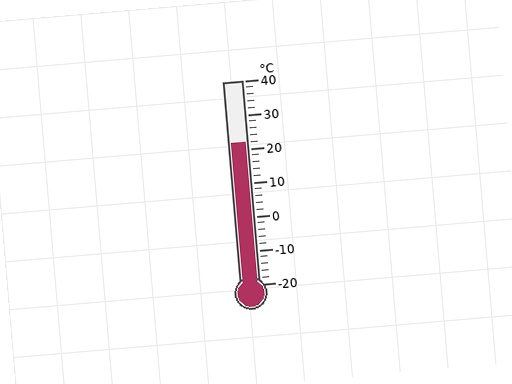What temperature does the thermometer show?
The thermometer shows approximately 22°C.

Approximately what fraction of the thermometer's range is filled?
The thermometer is filled to approximately 70% of its range.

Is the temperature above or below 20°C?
The temperature is above 20°C.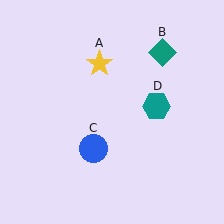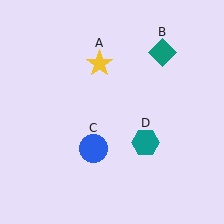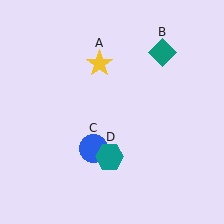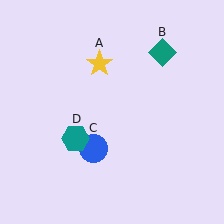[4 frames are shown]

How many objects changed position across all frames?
1 object changed position: teal hexagon (object D).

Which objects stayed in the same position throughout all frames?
Yellow star (object A) and teal diamond (object B) and blue circle (object C) remained stationary.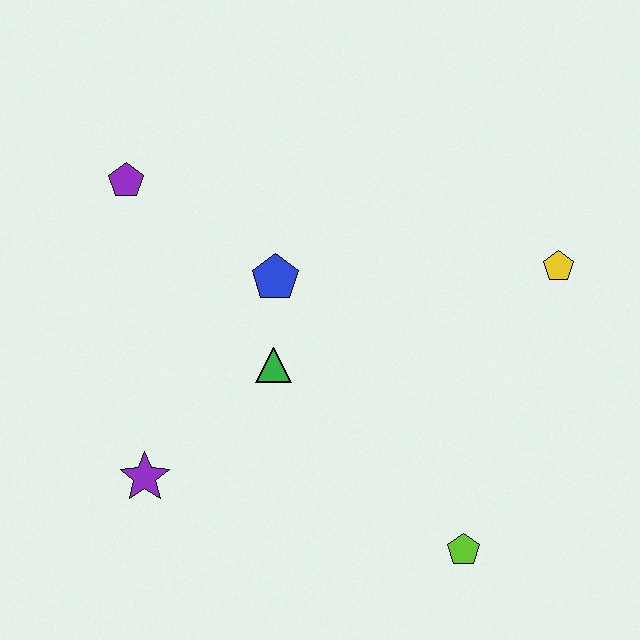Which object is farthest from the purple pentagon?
The lime pentagon is farthest from the purple pentagon.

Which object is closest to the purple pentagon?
The blue pentagon is closest to the purple pentagon.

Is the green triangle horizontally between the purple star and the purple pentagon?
No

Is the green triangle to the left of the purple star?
No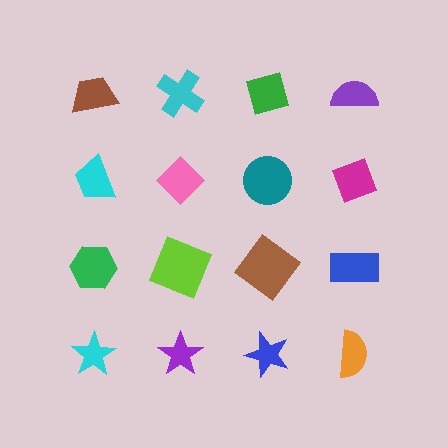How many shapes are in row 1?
4 shapes.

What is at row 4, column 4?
An orange semicircle.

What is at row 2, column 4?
A magenta diamond.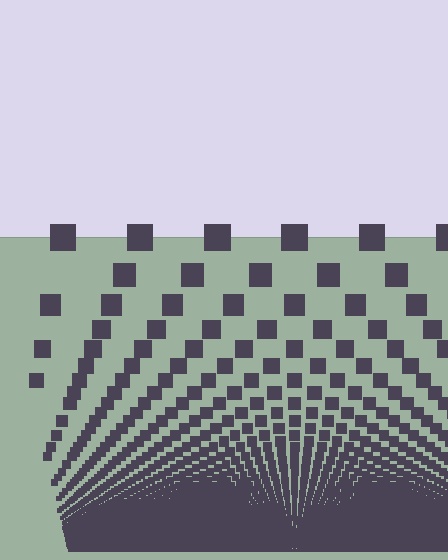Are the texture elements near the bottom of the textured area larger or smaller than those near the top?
Smaller. The gradient is inverted — elements near the bottom are smaller and denser.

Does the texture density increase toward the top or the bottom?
Density increases toward the bottom.